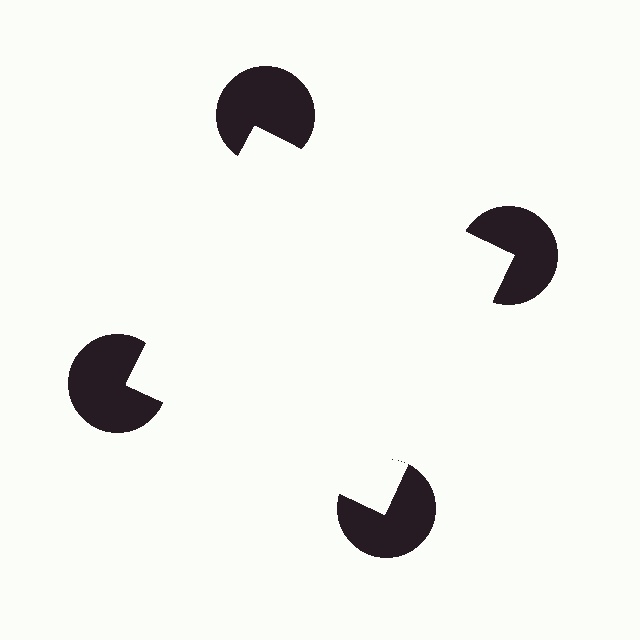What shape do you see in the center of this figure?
An illusory square — its edges are inferred from the aligned wedge cuts in the pac-man discs, not physically drawn.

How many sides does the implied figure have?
4 sides.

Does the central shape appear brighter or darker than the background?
It typically appears slightly brighter than the background, even though no actual brightness change is drawn.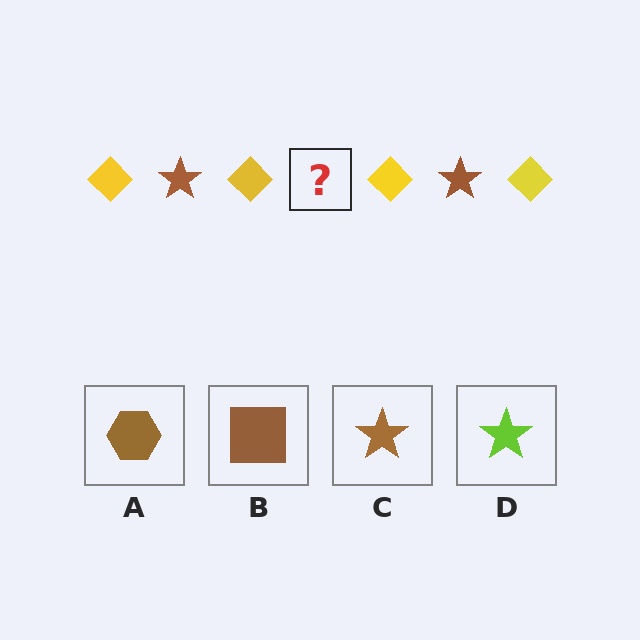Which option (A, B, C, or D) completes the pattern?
C.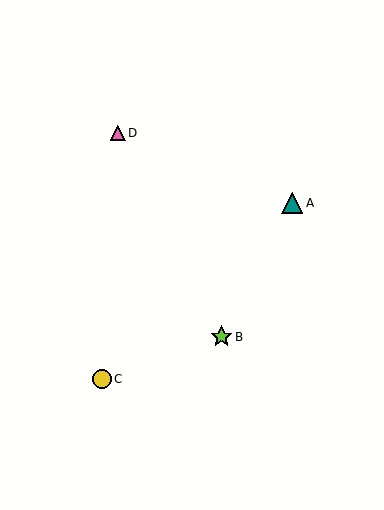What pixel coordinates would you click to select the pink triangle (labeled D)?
Click at (118, 133) to select the pink triangle D.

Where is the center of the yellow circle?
The center of the yellow circle is at (102, 379).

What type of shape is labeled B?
Shape B is a lime star.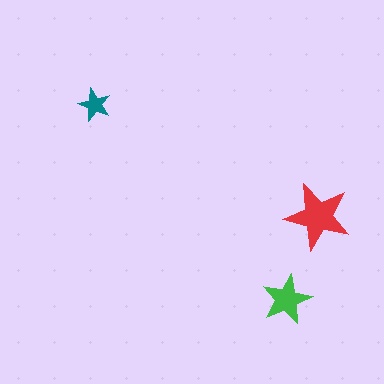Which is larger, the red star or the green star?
The red one.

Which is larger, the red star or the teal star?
The red one.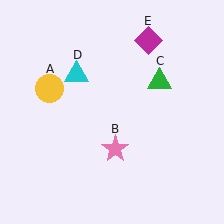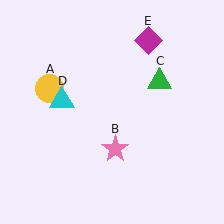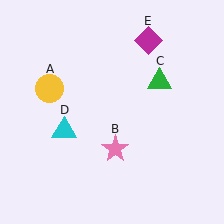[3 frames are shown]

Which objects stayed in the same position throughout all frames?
Yellow circle (object A) and pink star (object B) and green triangle (object C) and magenta diamond (object E) remained stationary.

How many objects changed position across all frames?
1 object changed position: cyan triangle (object D).